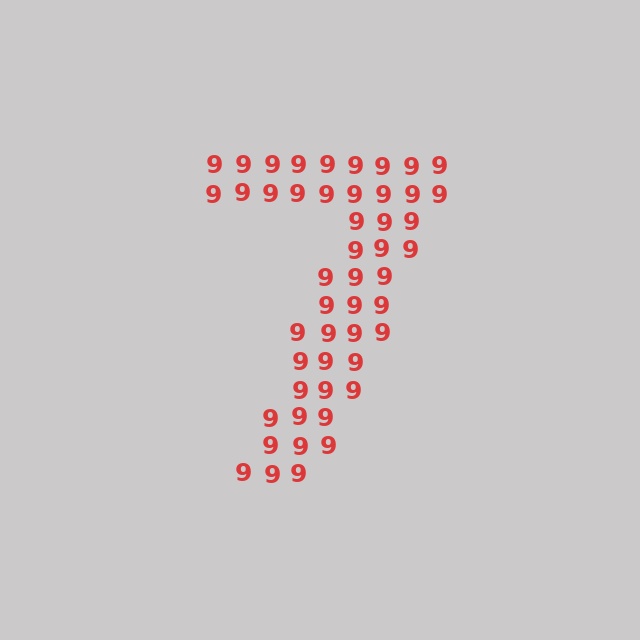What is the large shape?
The large shape is the digit 7.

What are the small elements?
The small elements are digit 9's.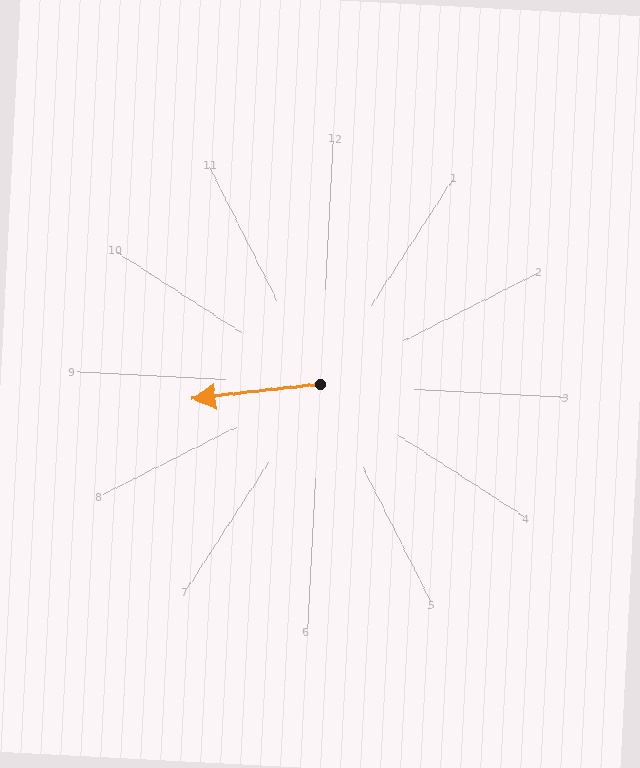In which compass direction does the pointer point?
West.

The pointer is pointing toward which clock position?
Roughly 9 o'clock.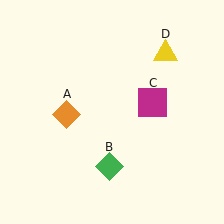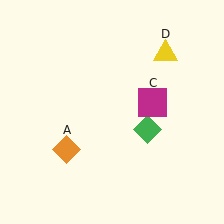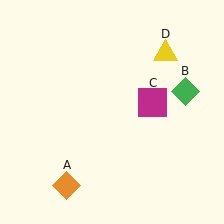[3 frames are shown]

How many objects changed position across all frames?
2 objects changed position: orange diamond (object A), green diamond (object B).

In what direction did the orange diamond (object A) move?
The orange diamond (object A) moved down.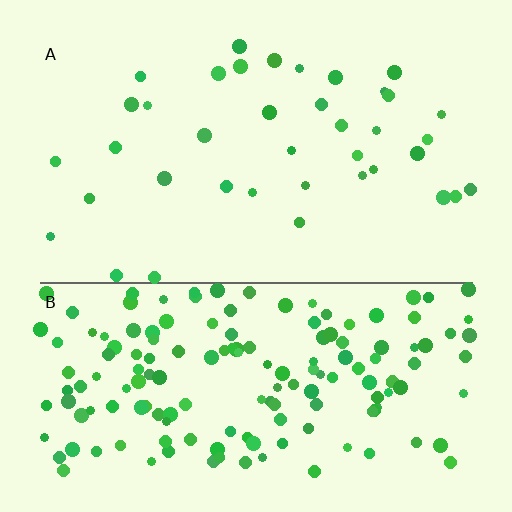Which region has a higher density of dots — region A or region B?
B (the bottom).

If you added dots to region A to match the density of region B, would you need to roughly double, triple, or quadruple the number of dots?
Approximately quadruple.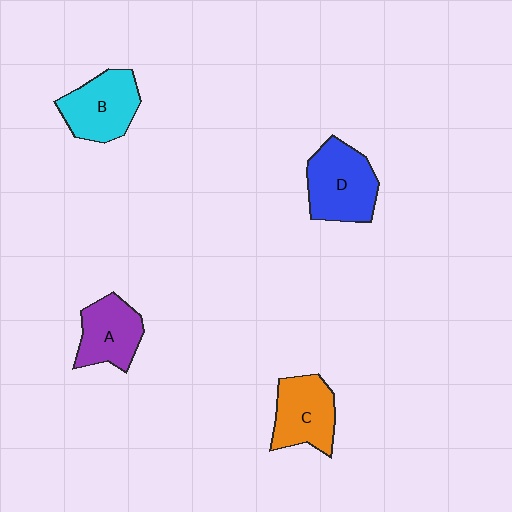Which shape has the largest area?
Shape D (blue).